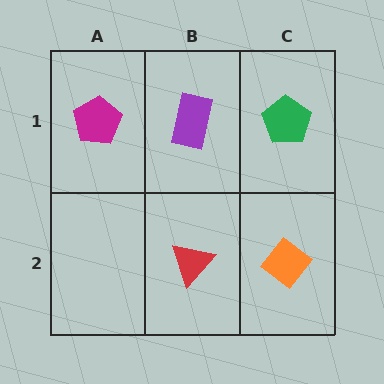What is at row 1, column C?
A green pentagon.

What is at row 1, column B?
A purple rectangle.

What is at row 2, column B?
A red triangle.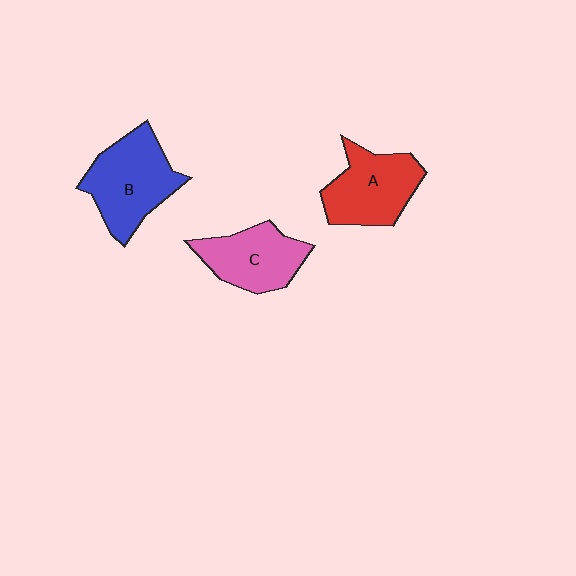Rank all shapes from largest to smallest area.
From largest to smallest: B (blue), A (red), C (pink).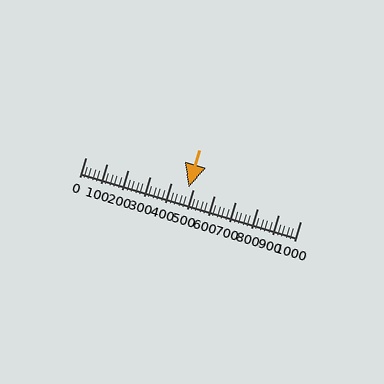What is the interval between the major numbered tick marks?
The major tick marks are spaced 100 units apart.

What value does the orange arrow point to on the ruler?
The orange arrow points to approximately 479.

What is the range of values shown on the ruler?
The ruler shows values from 0 to 1000.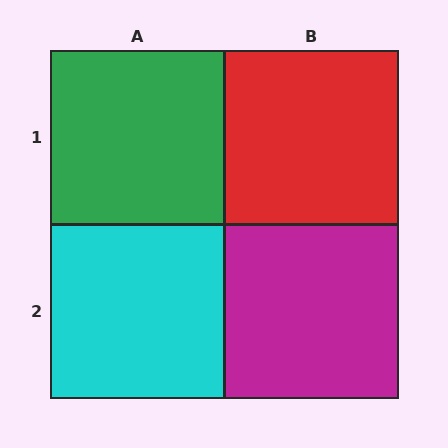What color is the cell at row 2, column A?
Cyan.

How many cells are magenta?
1 cell is magenta.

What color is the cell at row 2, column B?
Magenta.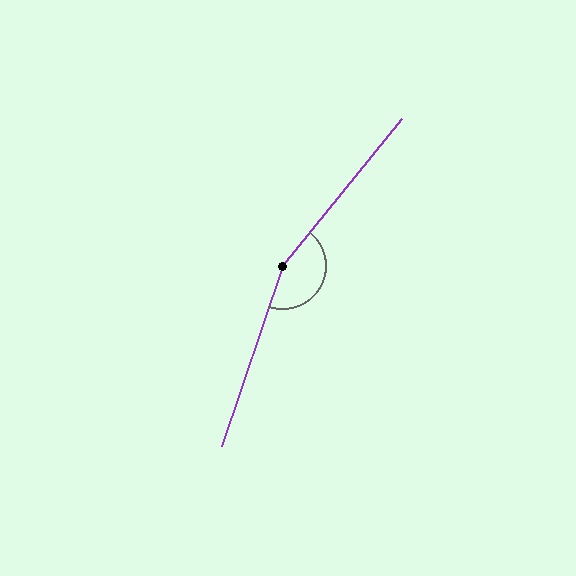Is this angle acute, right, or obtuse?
It is obtuse.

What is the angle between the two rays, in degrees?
Approximately 160 degrees.